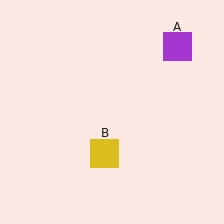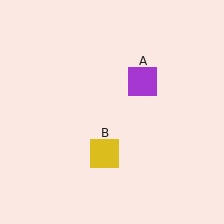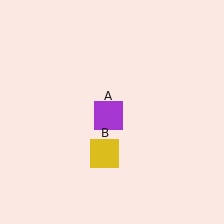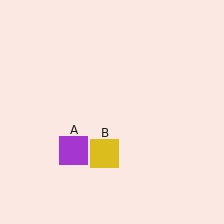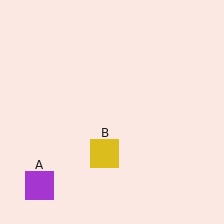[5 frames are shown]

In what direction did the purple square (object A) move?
The purple square (object A) moved down and to the left.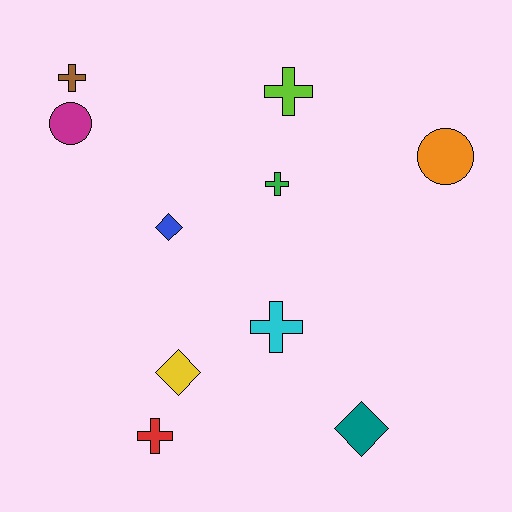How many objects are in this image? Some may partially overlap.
There are 10 objects.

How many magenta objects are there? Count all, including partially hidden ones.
There is 1 magenta object.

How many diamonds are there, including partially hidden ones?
There are 3 diamonds.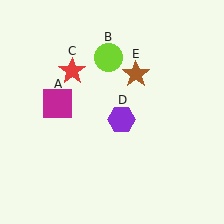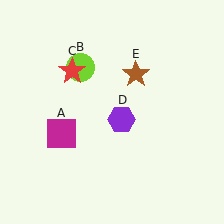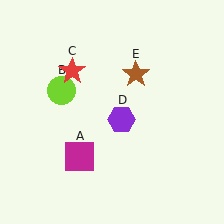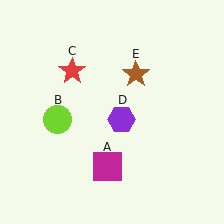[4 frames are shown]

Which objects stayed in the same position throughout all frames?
Red star (object C) and purple hexagon (object D) and brown star (object E) remained stationary.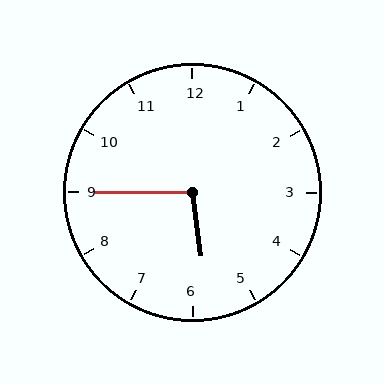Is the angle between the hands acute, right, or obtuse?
It is obtuse.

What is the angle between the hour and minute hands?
Approximately 98 degrees.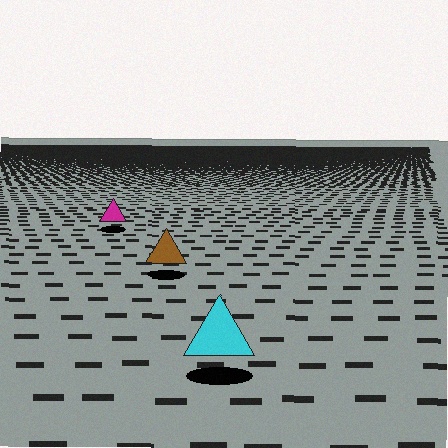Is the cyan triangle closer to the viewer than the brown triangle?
Yes. The cyan triangle is closer — you can tell from the texture gradient: the ground texture is coarser near it.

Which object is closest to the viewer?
The cyan triangle is closest. The texture marks near it are larger and more spread out.